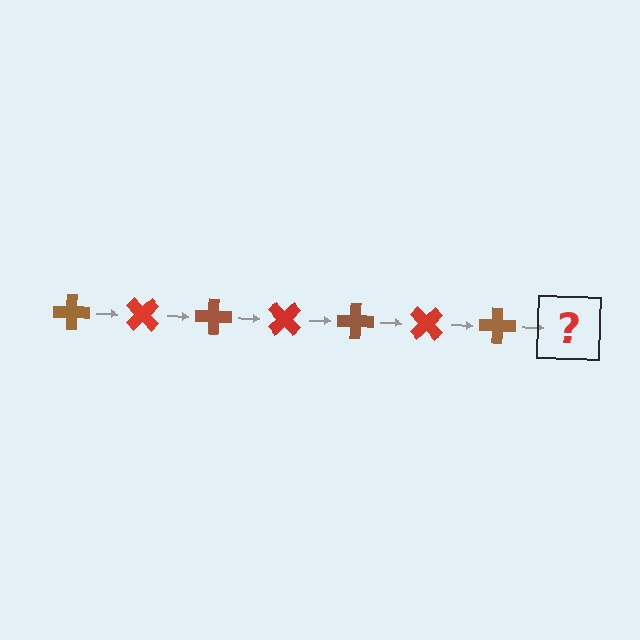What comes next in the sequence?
The next element should be a red cross, rotated 315 degrees from the start.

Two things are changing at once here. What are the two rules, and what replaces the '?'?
The two rules are that it rotates 45 degrees each step and the color cycles through brown and red. The '?' should be a red cross, rotated 315 degrees from the start.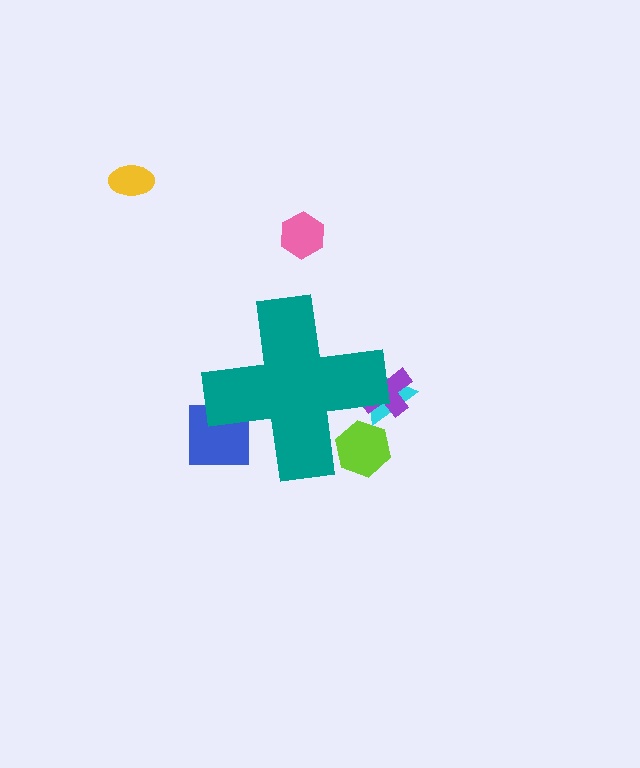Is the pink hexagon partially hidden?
No, the pink hexagon is fully visible.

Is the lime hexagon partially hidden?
Yes, the lime hexagon is partially hidden behind the teal cross.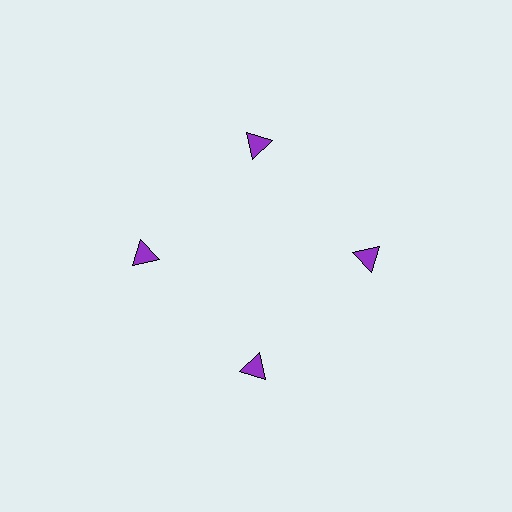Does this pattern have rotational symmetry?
Yes, this pattern has 4-fold rotational symmetry. It looks the same after rotating 90 degrees around the center.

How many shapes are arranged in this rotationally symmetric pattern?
There are 4 shapes, arranged in 4 groups of 1.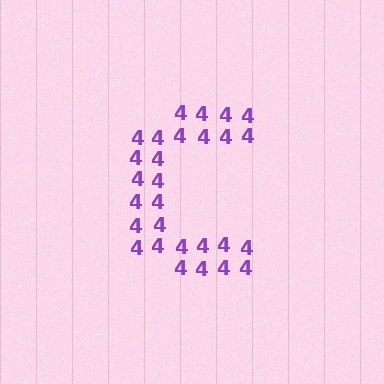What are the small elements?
The small elements are digit 4's.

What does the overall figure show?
The overall figure shows the letter C.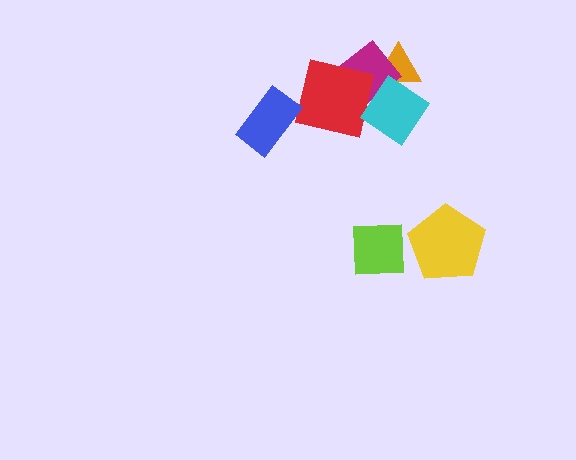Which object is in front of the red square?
The cyan diamond is in front of the red square.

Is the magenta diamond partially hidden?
Yes, it is partially covered by another shape.